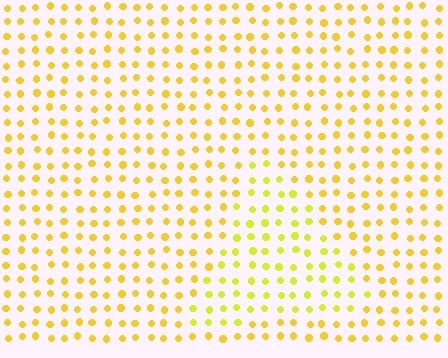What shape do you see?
I see a triangle.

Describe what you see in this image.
The image is filled with small yellow elements in a uniform arrangement. A triangle-shaped region is visible where the elements are tinted to a slightly different hue, forming a subtle color boundary.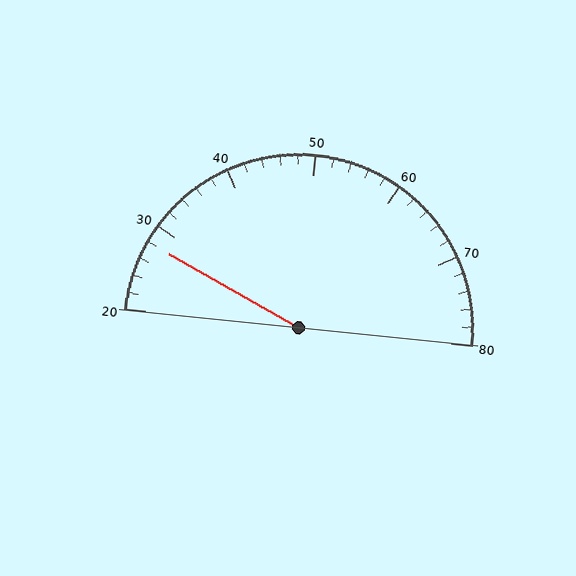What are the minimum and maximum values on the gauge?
The gauge ranges from 20 to 80.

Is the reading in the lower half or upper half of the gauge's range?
The reading is in the lower half of the range (20 to 80).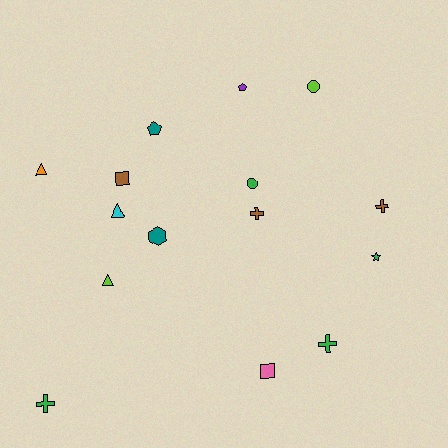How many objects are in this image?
There are 15 objects.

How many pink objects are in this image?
There is 1 pink object.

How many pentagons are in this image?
There are 2 pentagons.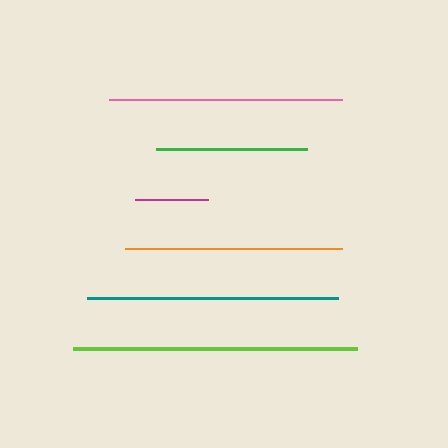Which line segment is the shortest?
The magenta line is the shortest at approximately 73 pixels.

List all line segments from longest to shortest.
From longest to shortest: lime, teal, pink, orange, green, magenta.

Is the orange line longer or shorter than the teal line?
The teal line is longer than the orange line.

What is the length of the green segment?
The green segment is approximately 151 pixels long.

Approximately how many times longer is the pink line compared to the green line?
The pink line is approximately 1.5 times the length of the green line.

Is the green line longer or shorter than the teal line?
The teal line is longer than the green line.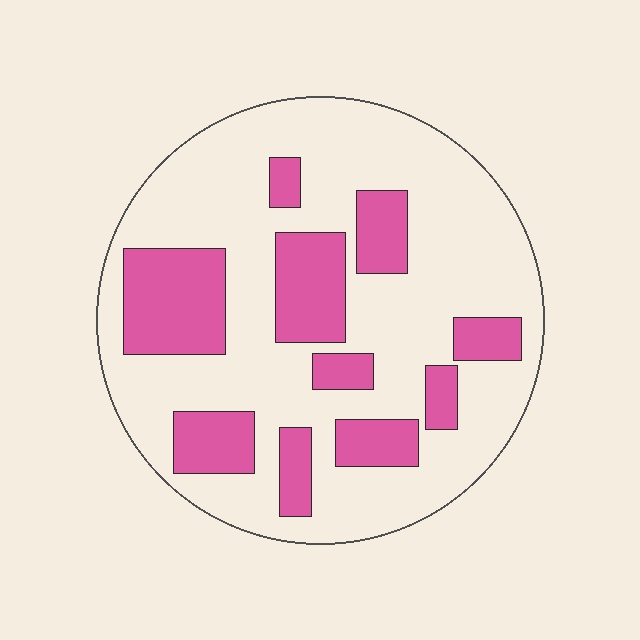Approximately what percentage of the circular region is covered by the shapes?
Approximately 30%.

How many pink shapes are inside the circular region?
10.